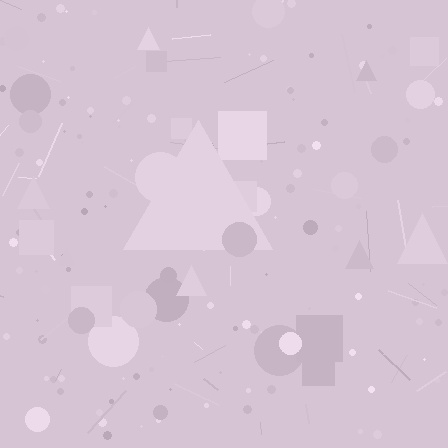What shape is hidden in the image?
A triangle is hidden in the image.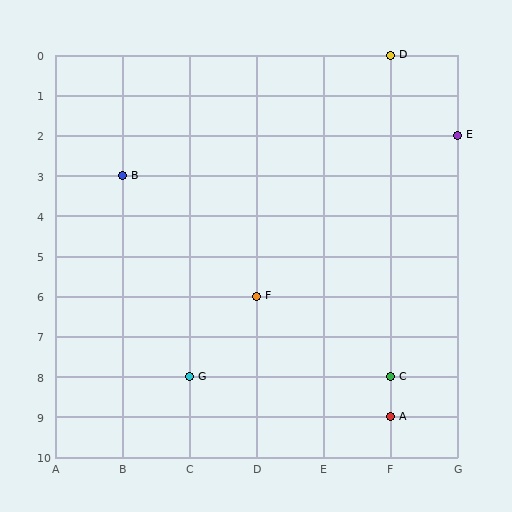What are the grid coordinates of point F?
Point F is at grid coordinates (D, 6).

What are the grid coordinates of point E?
Point E is at grid coordinates (G, 2).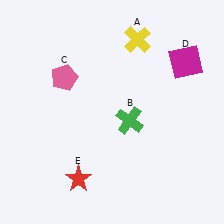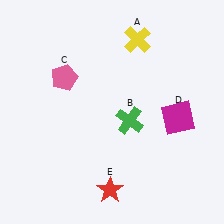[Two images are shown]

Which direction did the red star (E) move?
The red star (E) moved right.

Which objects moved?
The objects that moved are: the magenta square (D), the red star (E).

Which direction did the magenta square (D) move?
The magenta square (D) moved down.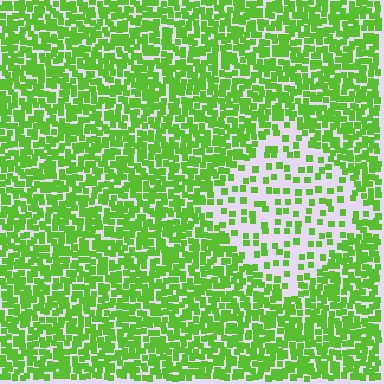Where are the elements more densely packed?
The elements are more densely packed outside the diamond boundary.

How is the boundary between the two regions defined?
The boundary is defined by a change in element density (approximately 2.8x ratio). All elements are the same color, size, and shape.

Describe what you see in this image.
The image contains small lime elements arranged at two different densities. A diamond-shaped region is visible where the elements are less densely packed than the surrounding area.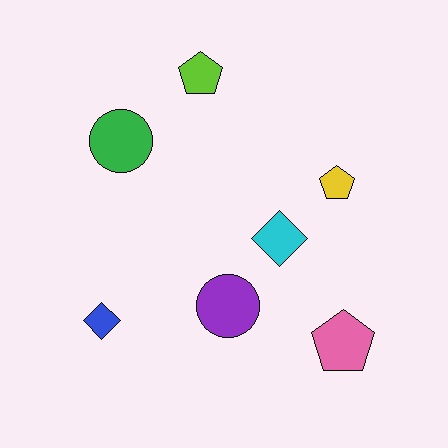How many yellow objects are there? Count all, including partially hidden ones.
There is 1 yellow object.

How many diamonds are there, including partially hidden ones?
There are 2 diamonds.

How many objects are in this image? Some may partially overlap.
There are 7 objects.